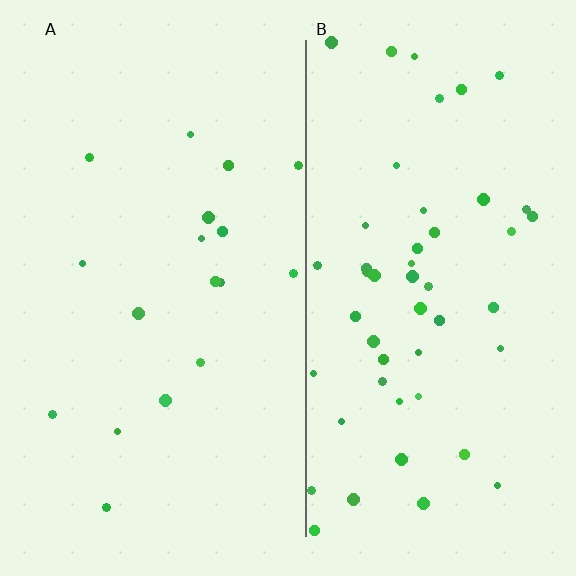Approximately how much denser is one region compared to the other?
Approximately 2.9× — region B over region A.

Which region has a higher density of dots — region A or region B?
B (the right).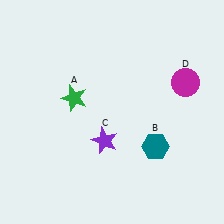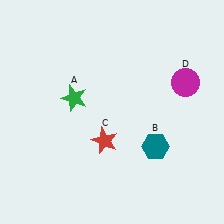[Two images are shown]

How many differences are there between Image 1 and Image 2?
There is 1 difference between the two images.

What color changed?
The star (C) changed from purple in Image 1 to red in Image 2.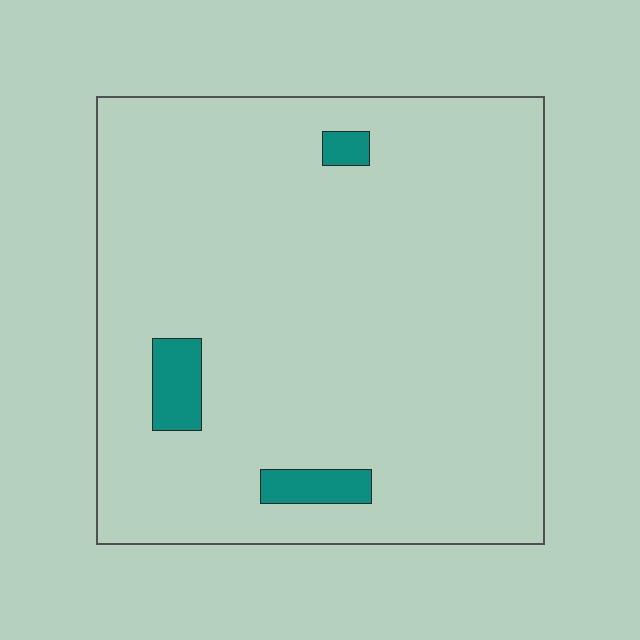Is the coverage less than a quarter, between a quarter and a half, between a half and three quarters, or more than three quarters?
Less than a quarter.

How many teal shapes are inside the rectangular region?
3.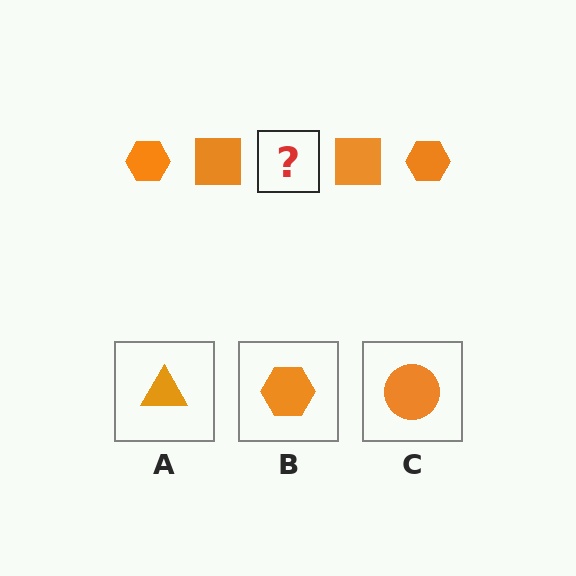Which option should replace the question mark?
Option B.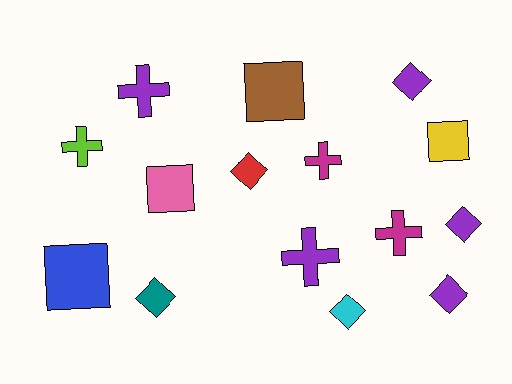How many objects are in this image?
There are 15 objects.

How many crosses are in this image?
There are 5 crosses.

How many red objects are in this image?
There is 1 red object.